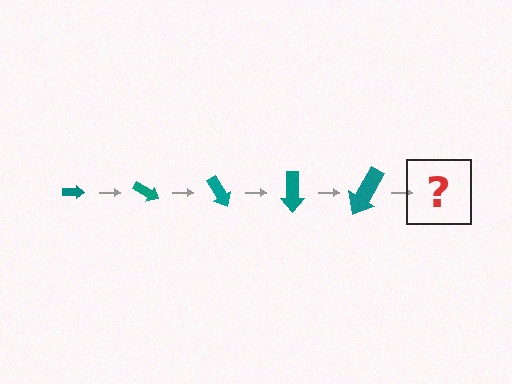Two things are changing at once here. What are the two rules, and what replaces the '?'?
The two rules are that the arrow grows larger each step and it rotates 30 degrees each step. The '?' should be an arrow, larger than the previous one and rotated 150 degrees from the start.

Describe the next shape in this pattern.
It should be an arrow, larger than the previous one and rotated 150 degrees from the start.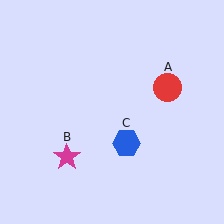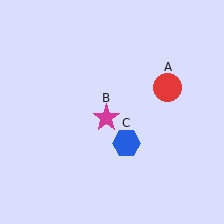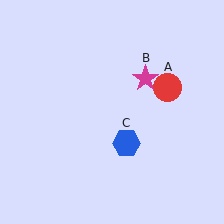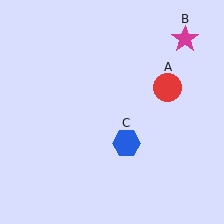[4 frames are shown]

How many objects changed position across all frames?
1 object changed position: magenta star (object B).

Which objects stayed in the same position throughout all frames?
Red circle (object A) and blue hexagon (object C) remained stationary.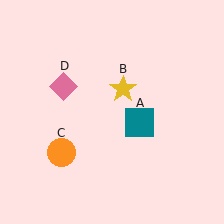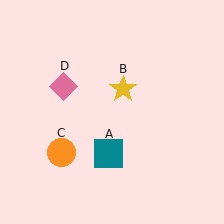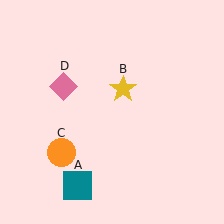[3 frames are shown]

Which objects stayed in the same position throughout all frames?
Yellow star (object B) and orange circle (object C) and pink diamond (object D) remained stationary.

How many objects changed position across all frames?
1 object changed position: teal square (object A).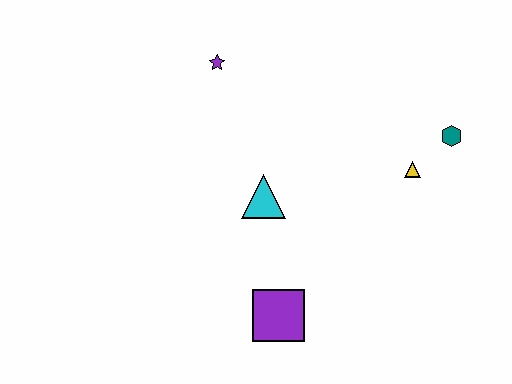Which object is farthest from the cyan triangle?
The teal hexagon is farthest from the cyan triangle.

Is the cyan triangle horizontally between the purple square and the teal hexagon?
No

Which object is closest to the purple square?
The cyan triangle is closest to the purple square.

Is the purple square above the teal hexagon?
No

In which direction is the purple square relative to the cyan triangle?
The purple square is below the cyan triangle.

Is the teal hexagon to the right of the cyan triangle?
Yes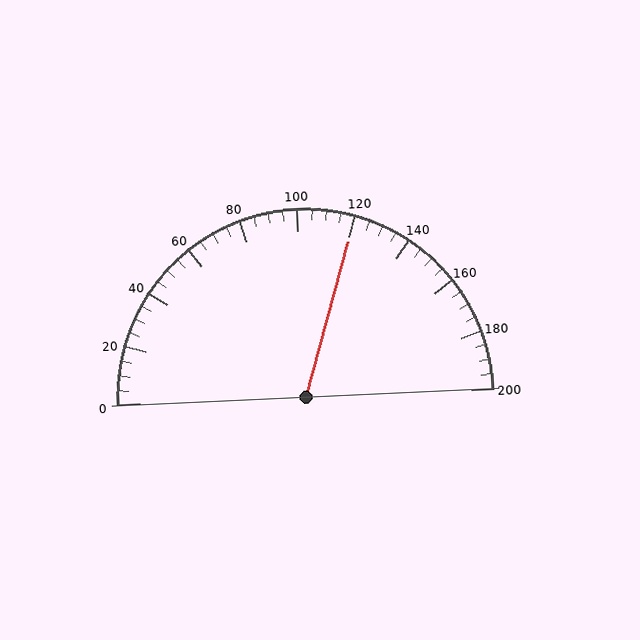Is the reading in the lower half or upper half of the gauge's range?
The reading is in the upper half of the range (0 to 200).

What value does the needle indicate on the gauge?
The needle indicates approximately 120.